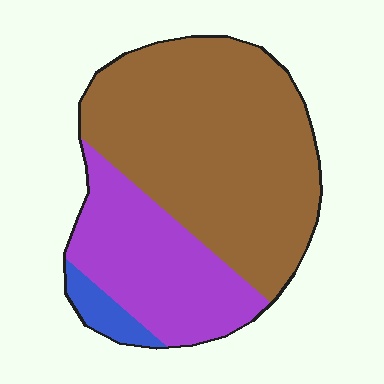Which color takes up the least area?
Blue, at roughly 5%.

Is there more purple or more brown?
Brown.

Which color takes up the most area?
Brown, at roughly 65%.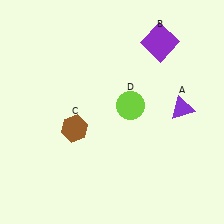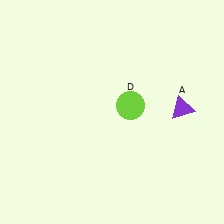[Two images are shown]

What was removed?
The brown hexagon (C), the purple square (B) were removed in Image 2.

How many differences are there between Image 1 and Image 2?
There are 2 differences between the two images.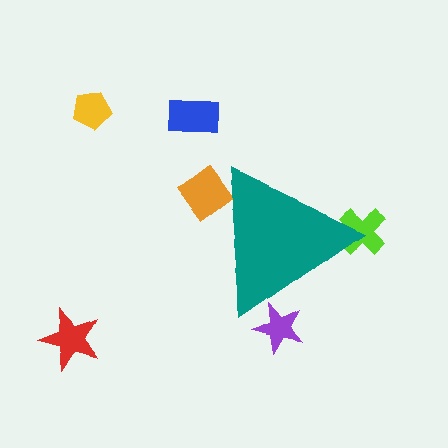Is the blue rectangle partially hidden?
No, the blue rectangle is fully visible.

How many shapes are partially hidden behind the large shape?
3 shapes are partially hidden.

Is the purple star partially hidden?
Yes, the purple star is partially hidden behind the teal triangle.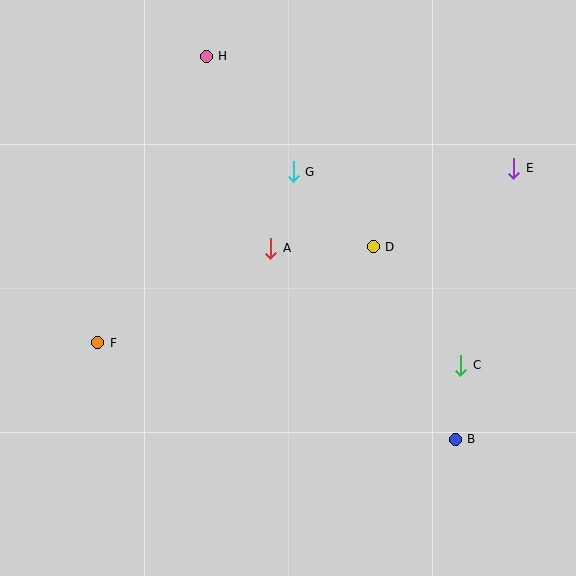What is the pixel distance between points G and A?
The distance between G and A is 80 pixels.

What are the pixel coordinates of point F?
Point F is at (98, 343).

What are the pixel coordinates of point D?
Point D is at (373, 247).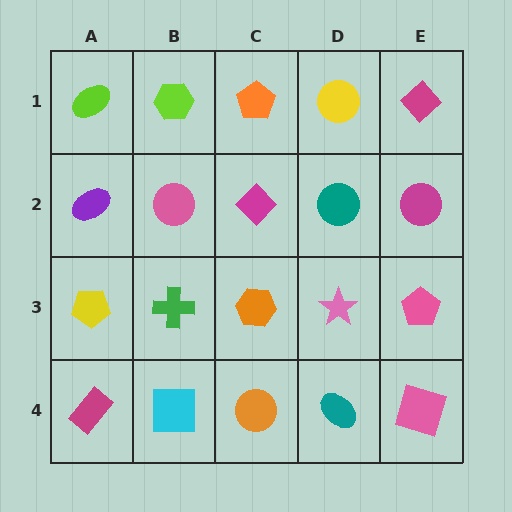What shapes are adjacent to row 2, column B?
A lime hexagon (row 1, column B), a green cross (row 3, column B), a purple ellipse (row 2, column A), a magenta diamond (row 2, column C).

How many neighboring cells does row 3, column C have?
4.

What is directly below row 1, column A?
A purple ellipse.